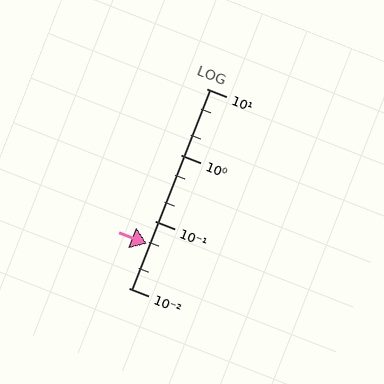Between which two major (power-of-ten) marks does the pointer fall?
The pointer is between 0.01 and 0.1.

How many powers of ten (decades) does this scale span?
The scale spans 3 decades, from 0.01 to 10.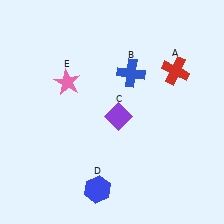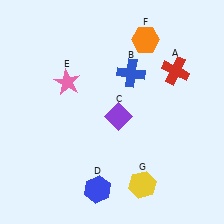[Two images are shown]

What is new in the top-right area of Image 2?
An orange hexagon (F) was added in the top-right area of Image 2.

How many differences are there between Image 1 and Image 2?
There are 2 differences between the two images.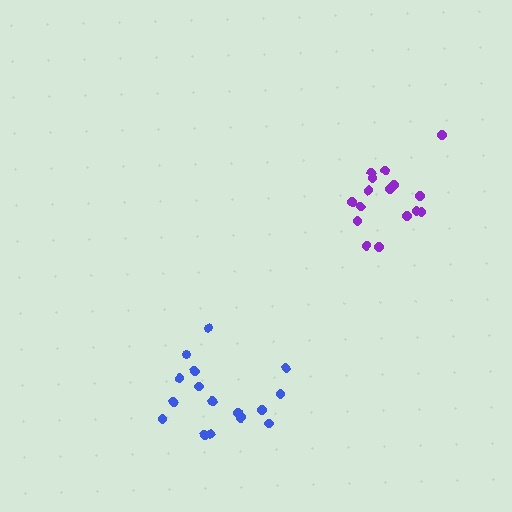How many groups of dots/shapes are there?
There are 2 groups.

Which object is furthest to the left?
The blue cluster is leftmost.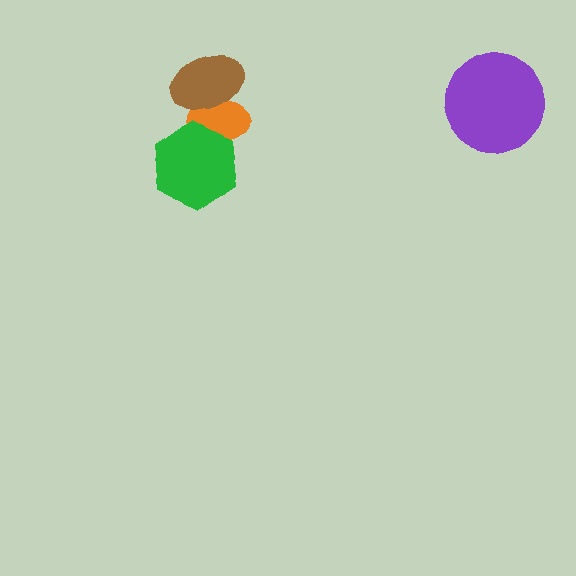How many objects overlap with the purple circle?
0 objects overlap with the purple circle.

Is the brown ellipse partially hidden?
No, no other shape covers it.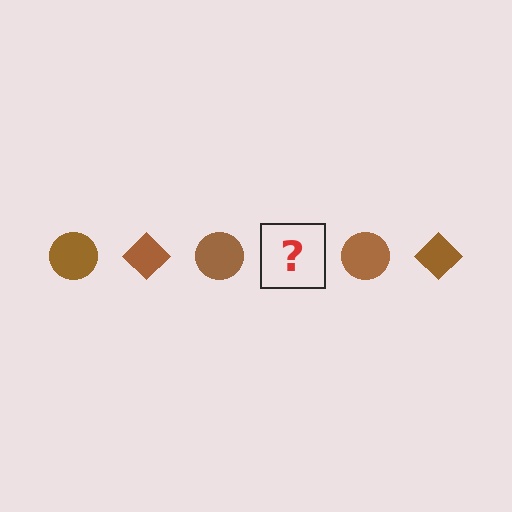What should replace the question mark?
The question mark should be replaced with a brown diamond.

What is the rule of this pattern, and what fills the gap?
The rule is that the pattern cycles through circle, diamond shapes in brown. The gap should be filled with a brown diamond.